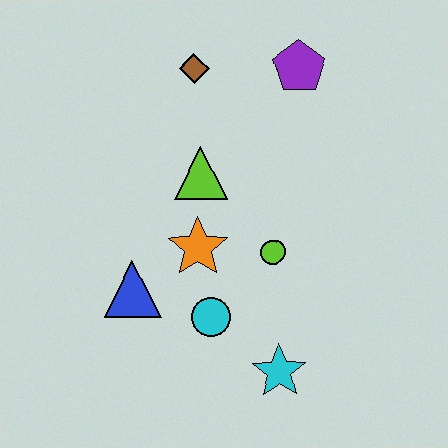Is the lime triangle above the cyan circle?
Yes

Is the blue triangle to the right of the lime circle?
No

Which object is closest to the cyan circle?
The orange star is closest to the cyan circle.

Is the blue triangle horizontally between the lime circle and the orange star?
No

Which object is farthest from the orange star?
The purple pentagon is farthest from the orange star.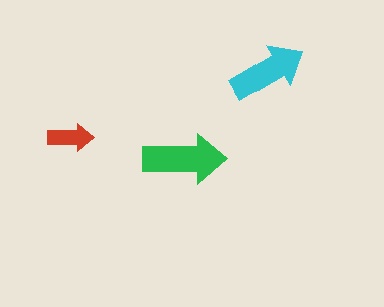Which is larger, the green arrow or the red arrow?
The green one.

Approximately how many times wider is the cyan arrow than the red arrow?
About 1.5 times wider.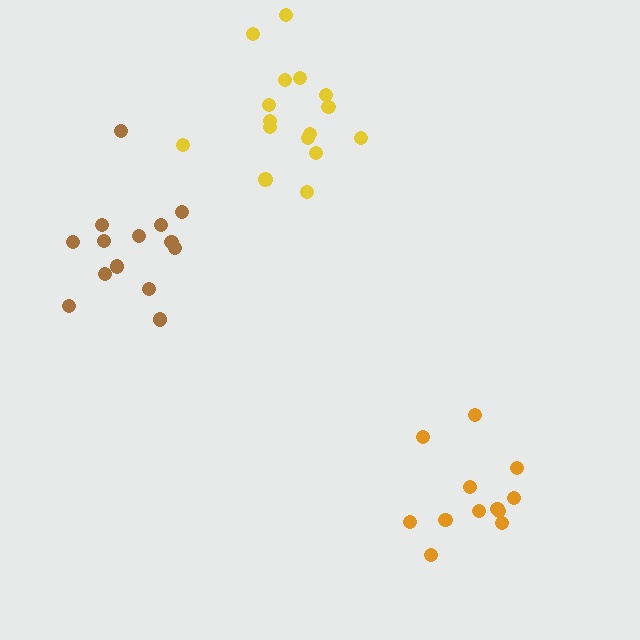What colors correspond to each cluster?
The clusters are colored: brown, orange, yellow.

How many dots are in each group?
Group 1: 14 dots, Group 2: 12 dots, Group 3: 16 dots (42 total).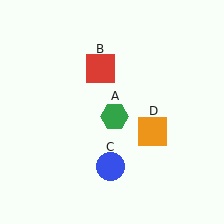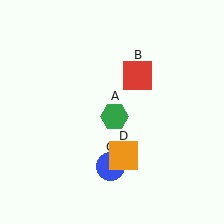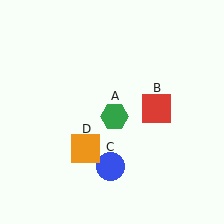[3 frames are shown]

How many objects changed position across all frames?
2 objects changed position: red square (object B), orange square (object D).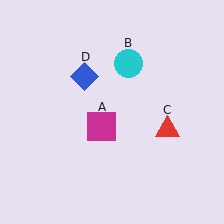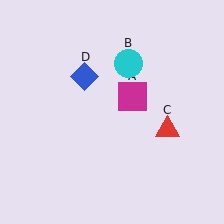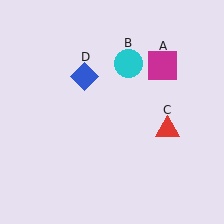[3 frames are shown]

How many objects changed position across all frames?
1 object changed position: magenta square (object A).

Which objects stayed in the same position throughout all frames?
Cyan circle (object B) and red triangle (object C) and blue diamond (object D) remained stationary.